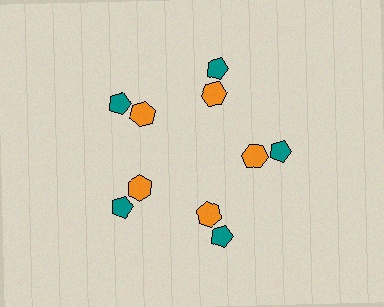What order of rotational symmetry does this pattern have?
This pattern has 5-fold rotational symmetry.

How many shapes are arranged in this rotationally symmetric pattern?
There are 10 shapes, arranged in 5 groups of 2.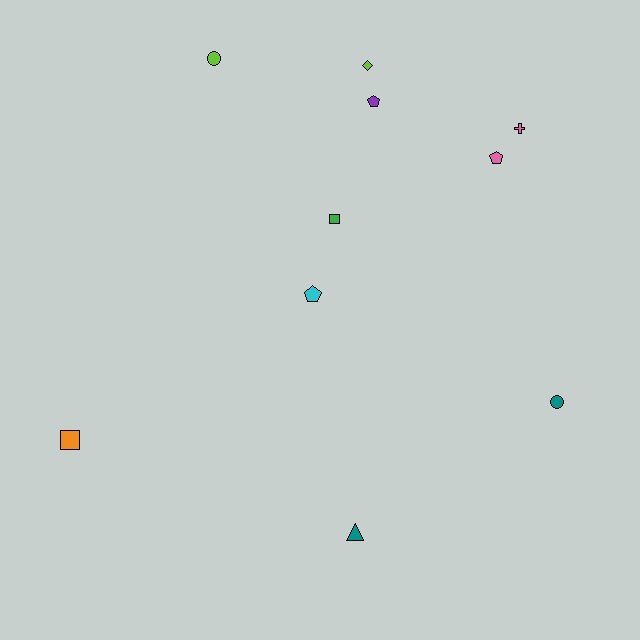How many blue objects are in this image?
There are no blue objects.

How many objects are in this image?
There are 10 objects.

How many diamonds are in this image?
There is 1 diamond.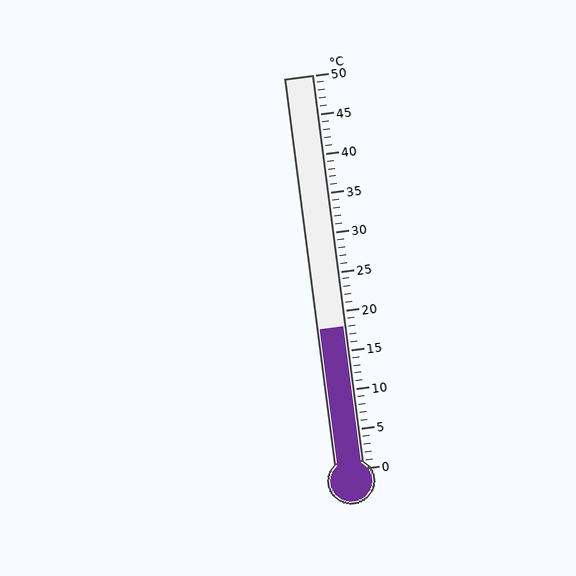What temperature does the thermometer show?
The thermometer shows approximately 18°C.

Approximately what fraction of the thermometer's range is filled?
The thermometer is filled to approximately 35% of its range.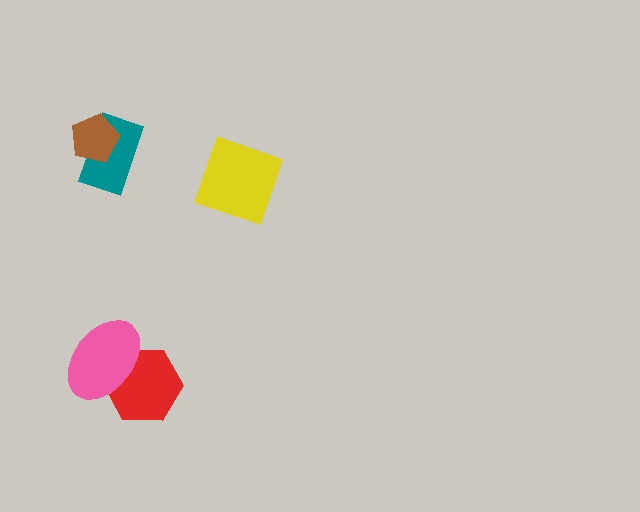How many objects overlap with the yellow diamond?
0 objects overlap with the yellow diamond.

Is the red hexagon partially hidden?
Yes, it is partially covered by another shape.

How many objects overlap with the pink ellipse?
1 object overlaps with the pink ellipse.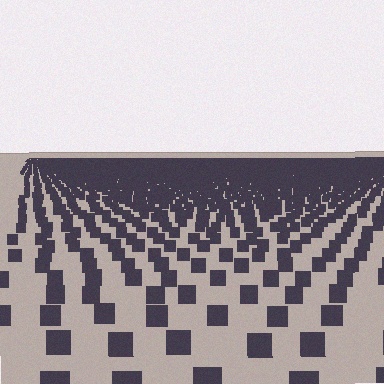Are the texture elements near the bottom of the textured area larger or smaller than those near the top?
Larger. Near the bottom, elements are closer to the viewer and appear at a bigger on-screen size.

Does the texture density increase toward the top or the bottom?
Density increases toward the top.